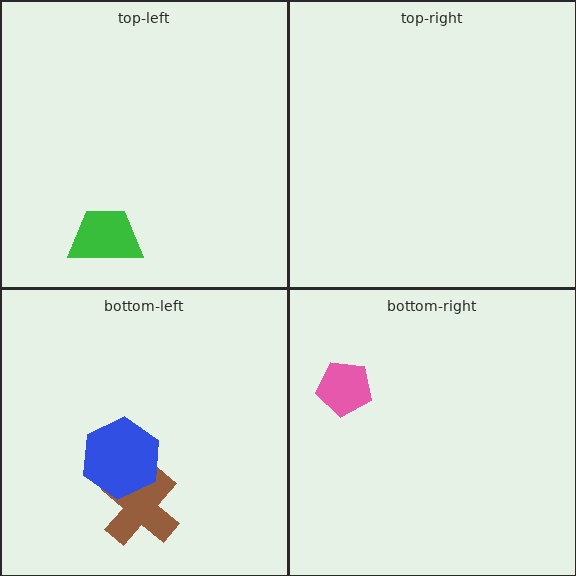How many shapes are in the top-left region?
1.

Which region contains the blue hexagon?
The bottom-left region.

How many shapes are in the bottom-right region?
1.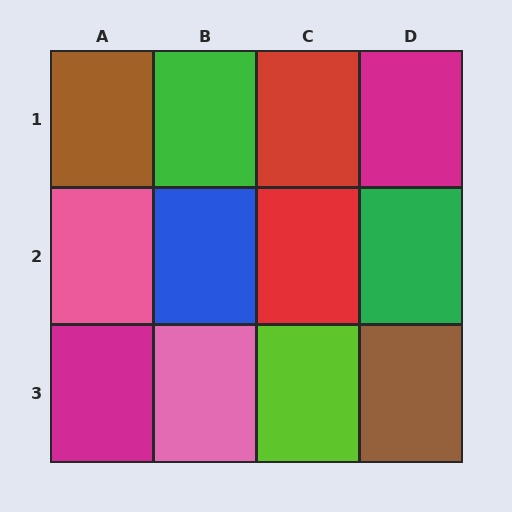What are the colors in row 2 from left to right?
Pink, blue, red, green.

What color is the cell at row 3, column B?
Pink.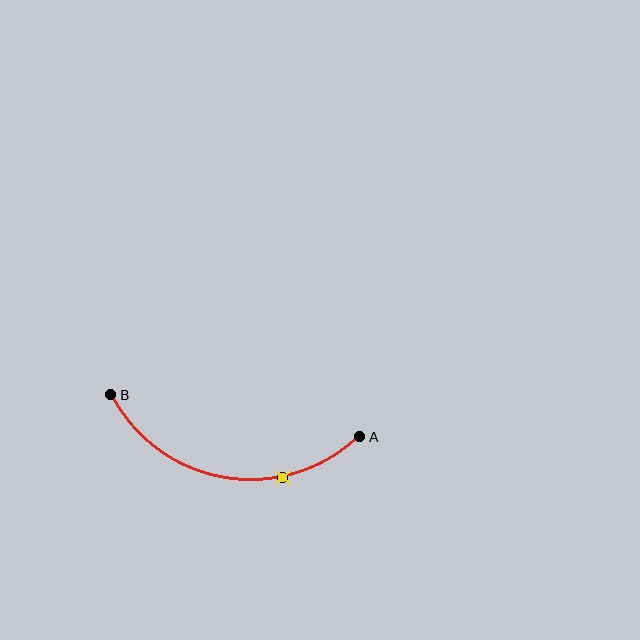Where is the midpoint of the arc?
The arc midpoint is the point on the curve farthest from the straight line joining A and B. It sits below that line.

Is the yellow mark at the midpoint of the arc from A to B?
No. The yellow mark lies on the arc but is closer to endpoint A. The arc midpoint would be at the point on the curve equidistant along the arc from both A and B.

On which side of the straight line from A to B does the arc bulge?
The arc bulges below the straight line connecting A and B.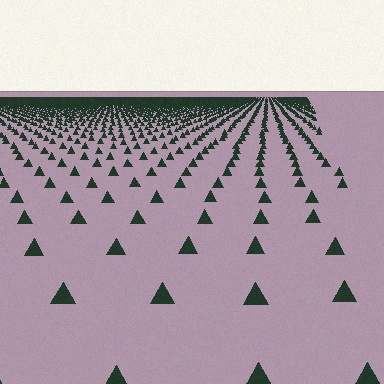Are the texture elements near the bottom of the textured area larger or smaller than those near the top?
Larger. Near the bottom, elements are closer to the viewer and appear at a bigger on-screen size.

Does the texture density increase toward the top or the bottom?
Density increases toward the top.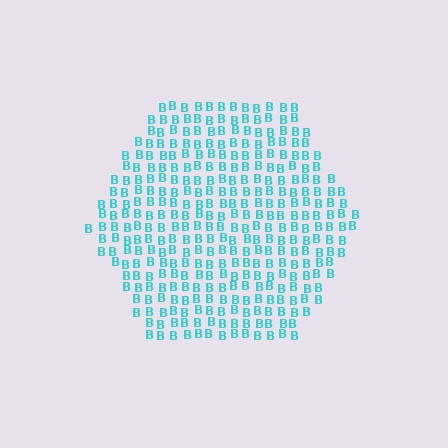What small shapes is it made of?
It is made of small letter B's.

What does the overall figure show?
The overall figure shows a hexagon.